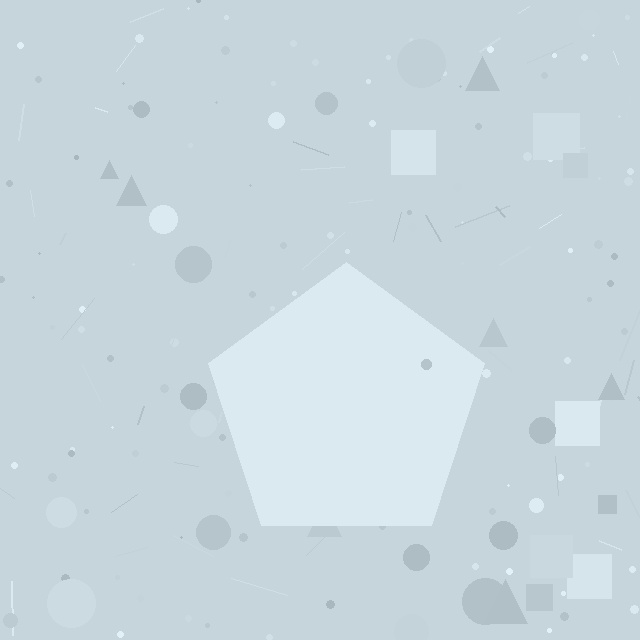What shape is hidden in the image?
A pentagon is hidden in the image.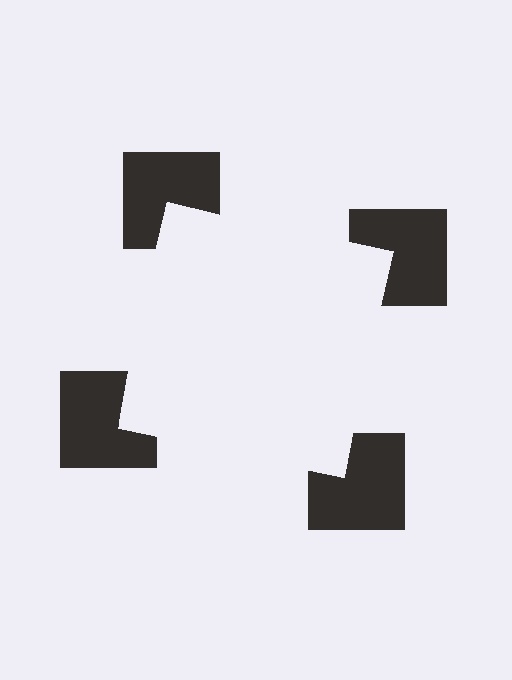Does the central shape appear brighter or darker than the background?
It typically appears slightly brighter than the background, even though no actual brightness change is drawn.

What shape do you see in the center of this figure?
An illusory square — its edges are inferred from the aligned wedge cuts in the notched squares, not physically drawn.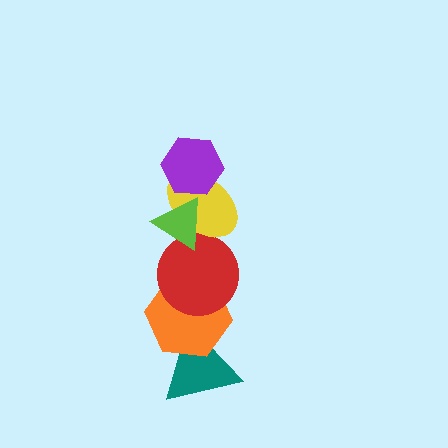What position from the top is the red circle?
The red circle is 4th from the top.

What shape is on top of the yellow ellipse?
The lime triangle is on top of the yellow ellipse.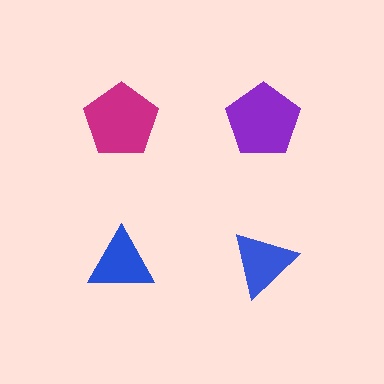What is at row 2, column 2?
A blue triangle.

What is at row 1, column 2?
A purple pentagon.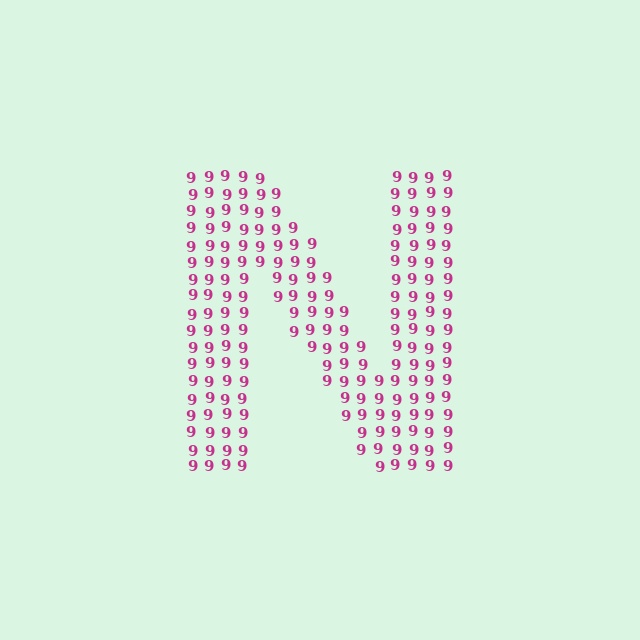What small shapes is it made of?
It is made of small digit 9's.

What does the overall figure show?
The overall figure shows the letter N.